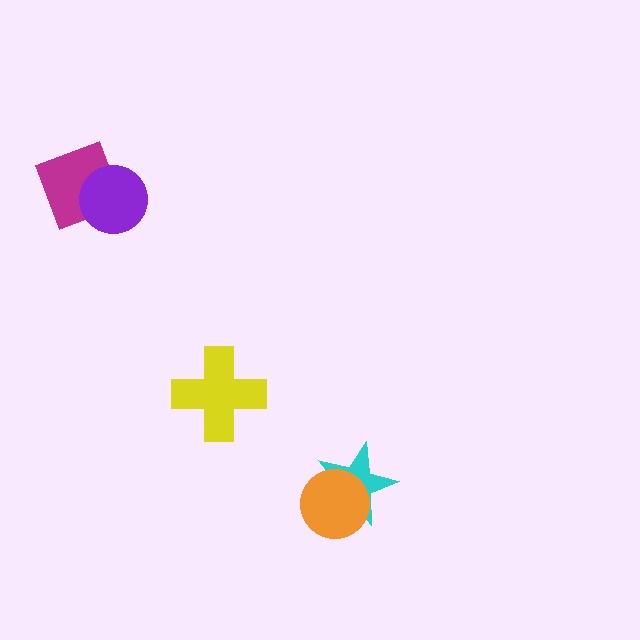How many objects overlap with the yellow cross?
0 objects overlap with the yellow cross.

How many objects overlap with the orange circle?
1 object overlaps with the orange circle.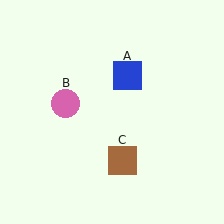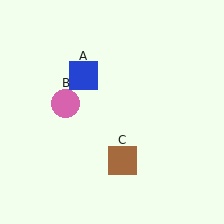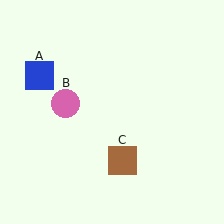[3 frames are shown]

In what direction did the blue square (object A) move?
The blue square (object A) moved left.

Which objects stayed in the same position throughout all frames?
Pink circle (object B) and brown square (object C) remained stationary.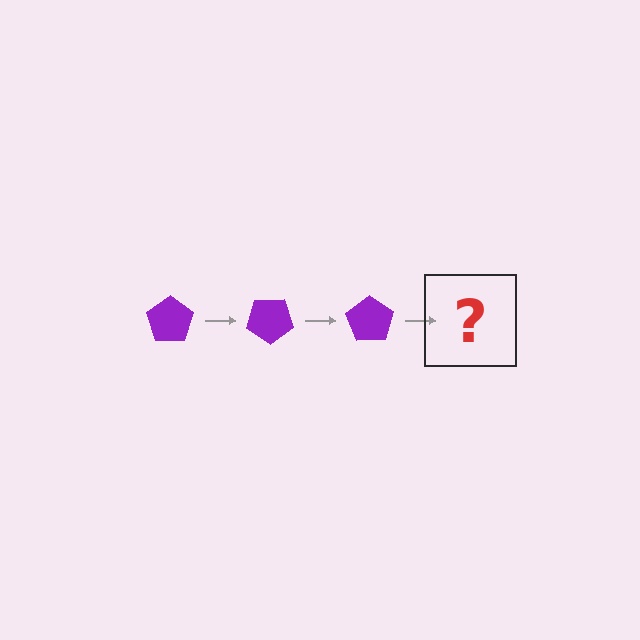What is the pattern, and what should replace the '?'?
The pattern is that the pentagon rotates 35 degrees each step. The '?' should be a purple pentagon rotated 105 degrees.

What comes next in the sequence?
The next element should be a purple pentagon rotated 105 degrees.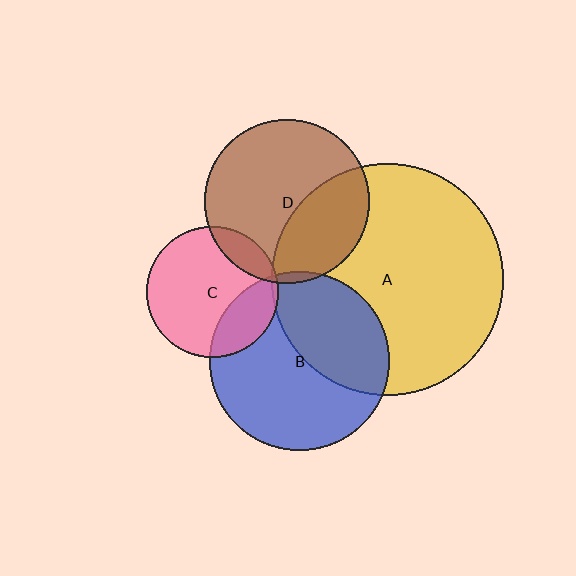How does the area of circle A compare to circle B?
Approximately 1.7 times.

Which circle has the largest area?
Circle A (yellow).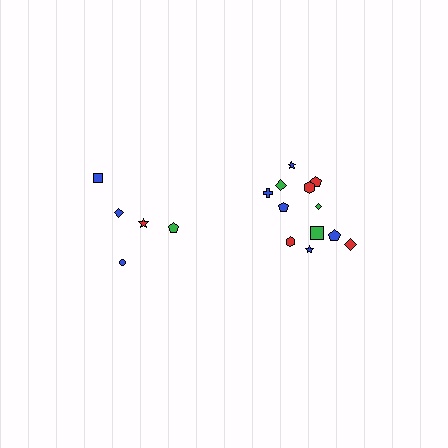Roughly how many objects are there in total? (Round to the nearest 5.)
Roughly 15 objects in total.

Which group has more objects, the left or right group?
The right group.